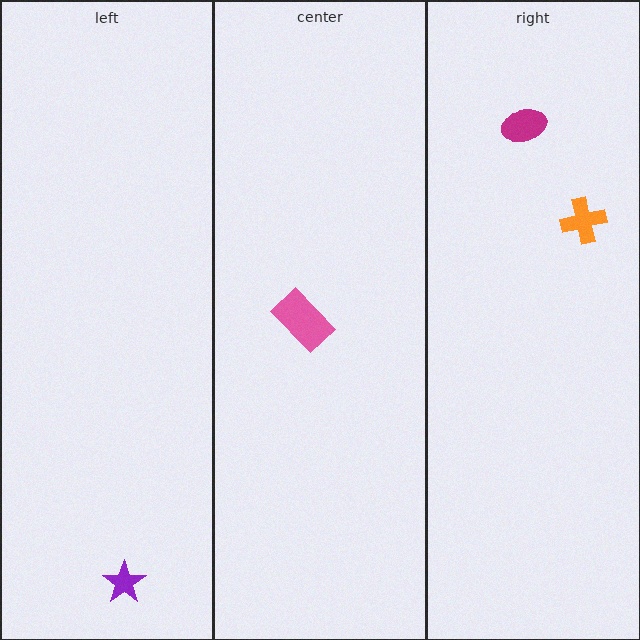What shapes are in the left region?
The purple star.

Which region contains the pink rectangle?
The center region.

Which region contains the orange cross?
The right region.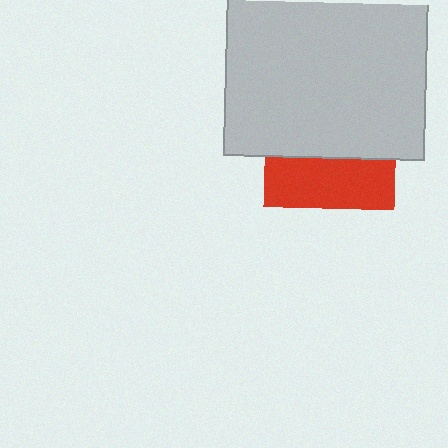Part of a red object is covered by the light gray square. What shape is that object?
It is a square.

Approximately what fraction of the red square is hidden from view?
Roughly 62% of the red square is hidden behind the light gray square.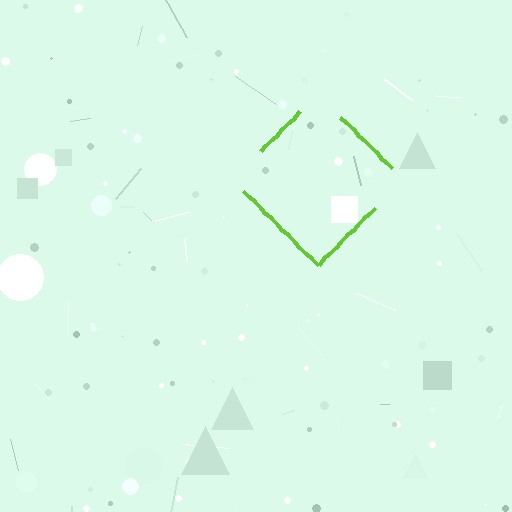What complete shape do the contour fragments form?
The contour fragments form a diamond.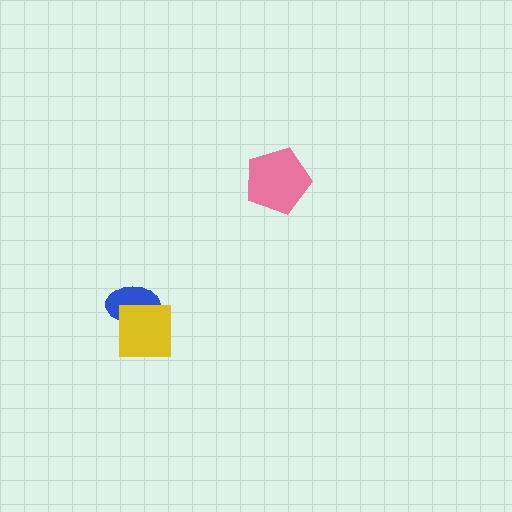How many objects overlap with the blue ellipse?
1 object overlaps with the blue ellipse.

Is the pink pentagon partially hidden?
No, no other shape covers it.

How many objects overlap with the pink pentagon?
0 objects overlap with the pink pentagon.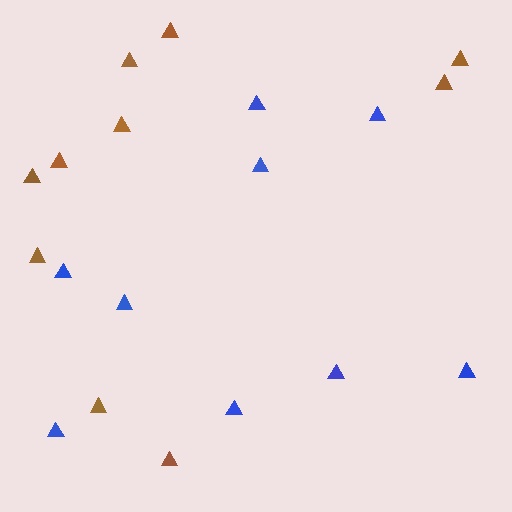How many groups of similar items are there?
There are 2 groups: one group of blue triangles (9) and one group of brown triangles (10).